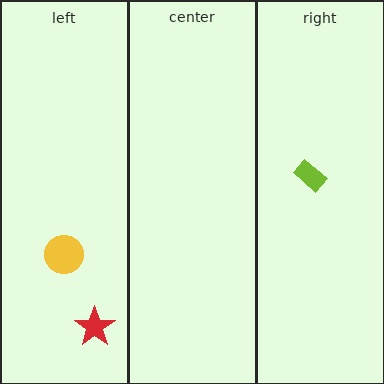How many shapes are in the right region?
1.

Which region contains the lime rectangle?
The right region.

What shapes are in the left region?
The yellow circle, the red star.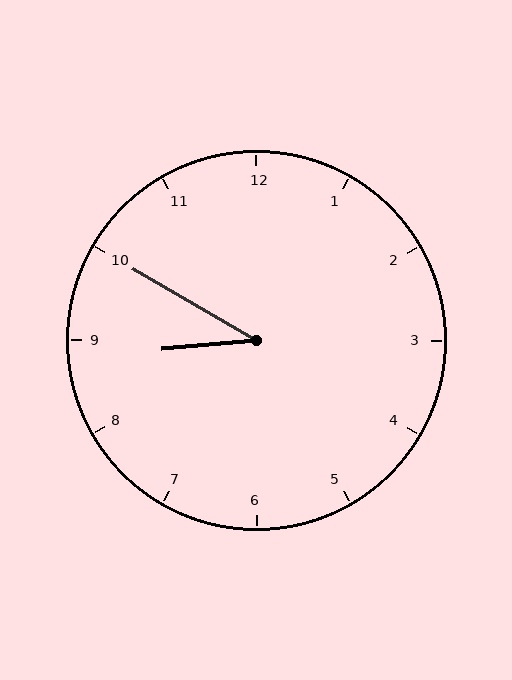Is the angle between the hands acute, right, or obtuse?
It is acute.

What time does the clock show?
8:50.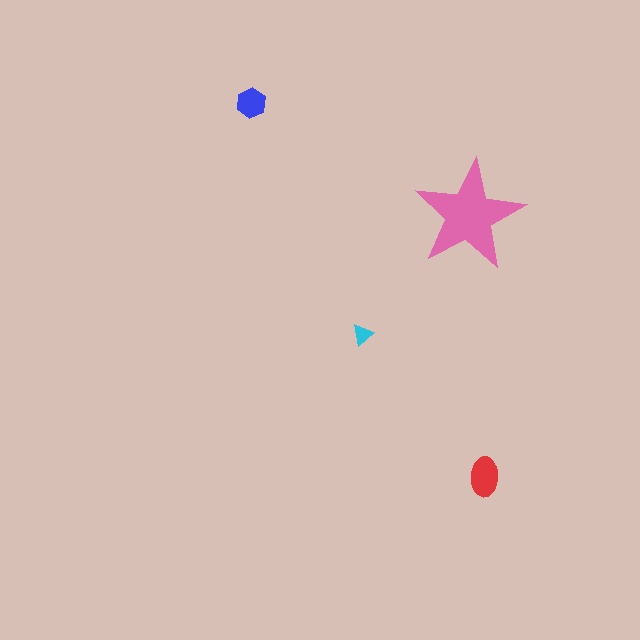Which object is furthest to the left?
The blue hexagon is leftmost.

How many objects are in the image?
There are 4 objects in the image.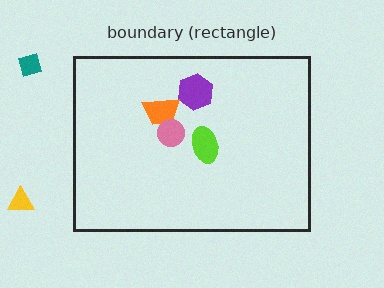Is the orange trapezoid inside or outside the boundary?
Inside.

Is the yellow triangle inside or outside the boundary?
Outside.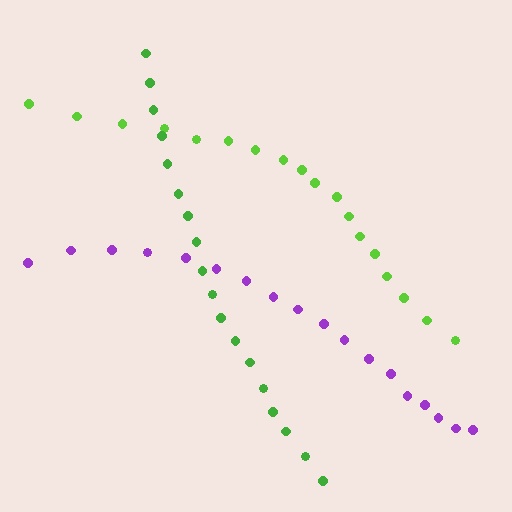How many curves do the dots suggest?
There are 3 distinct paths.